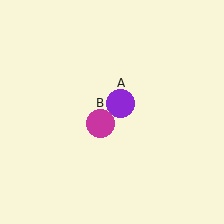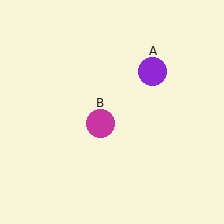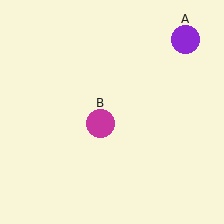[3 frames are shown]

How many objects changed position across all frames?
1 object changed position: purple circle (object A).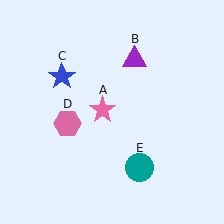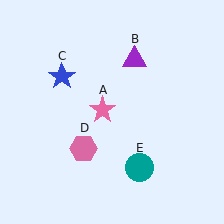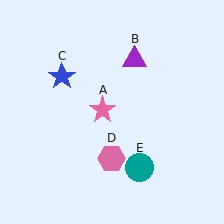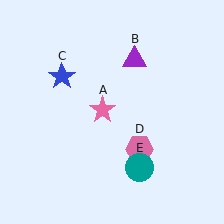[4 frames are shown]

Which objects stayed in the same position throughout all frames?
Pink star (object A) and purple triangle (object B) and blue star (object C) and teal circle (object E) remained stationary.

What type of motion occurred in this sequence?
The pink hexagon (object D) rotated counterclockwise around the center of the scene.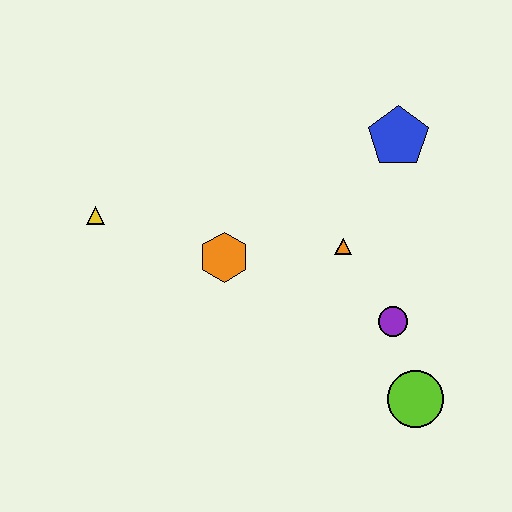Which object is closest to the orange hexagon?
The orange triangle is closest to the orange hexagon.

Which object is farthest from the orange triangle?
The yellow triangle is farthest from the orange triangle.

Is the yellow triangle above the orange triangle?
Yes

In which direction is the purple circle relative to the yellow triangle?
The purple circle is to the right of the yellow triangle.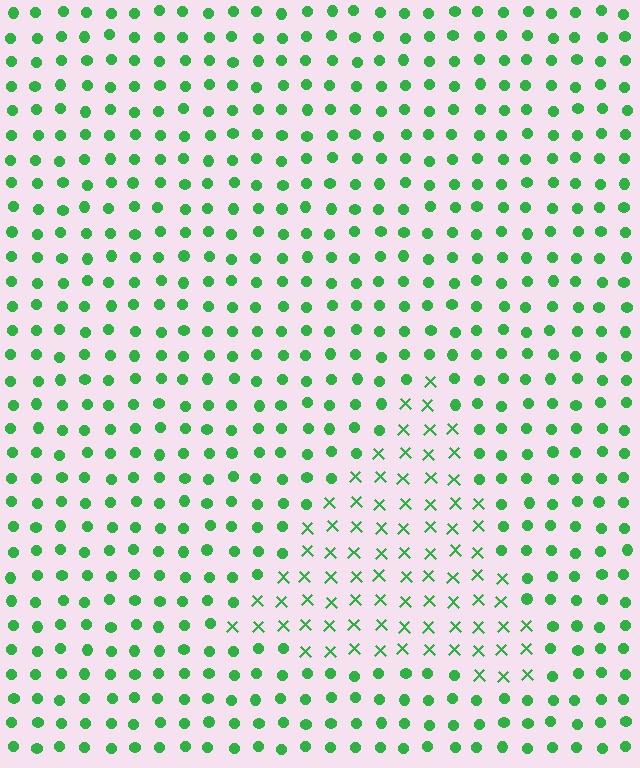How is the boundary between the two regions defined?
The boundary is defined by a change in element shape: X marks inside vs. circles outside. All elements share the same color and spacing.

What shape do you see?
I see a triangle.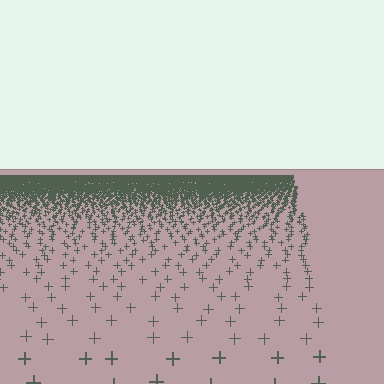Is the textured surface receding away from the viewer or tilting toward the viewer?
The surface is receding away from the viewer. Texture elements get smaller and denser toward the top.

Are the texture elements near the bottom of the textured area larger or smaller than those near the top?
Larger. Near the bottom, elements are closer to the viewer and appear at a bigger on-screen size.